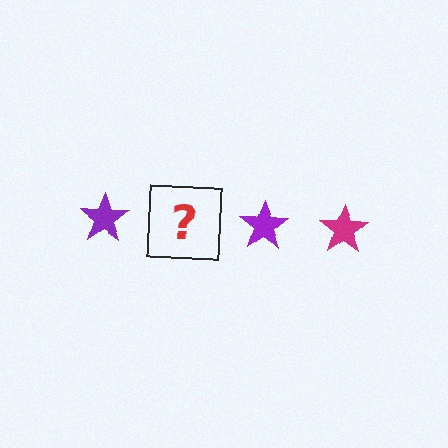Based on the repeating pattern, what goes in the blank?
The blank should be a magenta star.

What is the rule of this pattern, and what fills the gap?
The rule is that the pattern cycles through purple, magenta stars. The gap should be filled with a magenta star.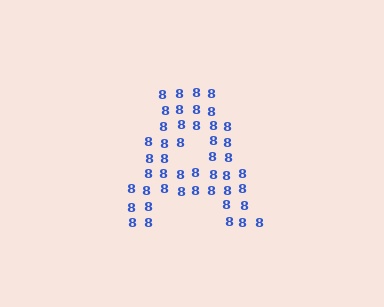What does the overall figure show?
The overall figure shows the letter A.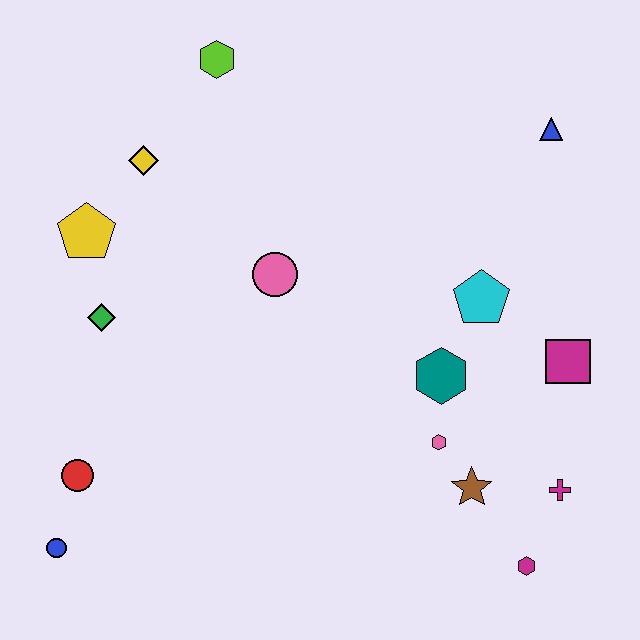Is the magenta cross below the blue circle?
No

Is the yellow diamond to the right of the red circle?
Yes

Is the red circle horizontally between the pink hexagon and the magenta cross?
No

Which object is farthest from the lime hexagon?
The magenta hexagon is farthest from the lime hexagon.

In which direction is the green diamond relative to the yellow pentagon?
The green diamond is below the yellow pentagon.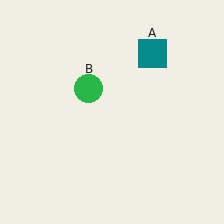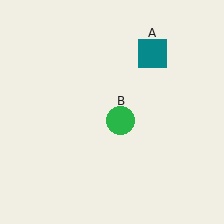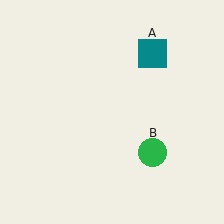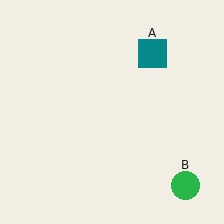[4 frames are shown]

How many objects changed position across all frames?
1 object changed position: green circle (object B).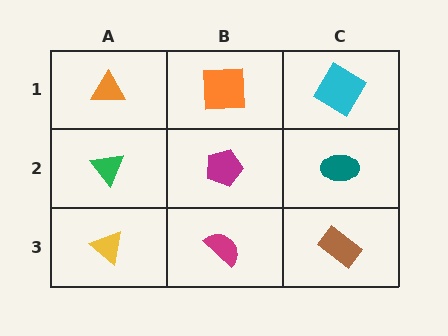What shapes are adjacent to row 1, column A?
A green triangle (row 2, column A), an orange square (row 1, column B).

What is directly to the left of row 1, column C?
An orange square.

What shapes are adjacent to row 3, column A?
A green triangle (row 2, column A), a magenta semicircle (row 3, column B).